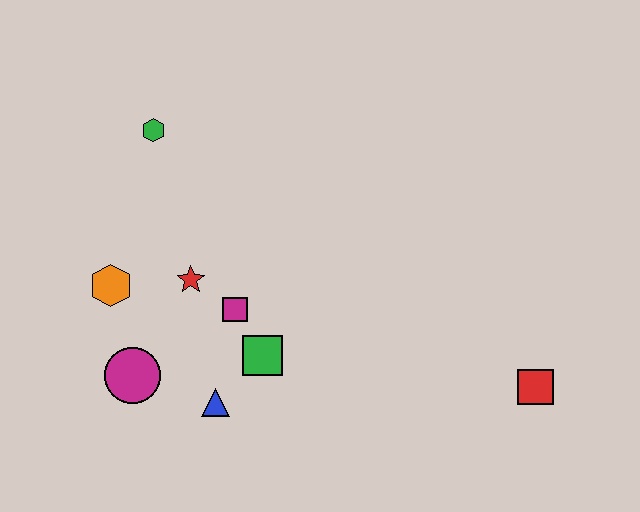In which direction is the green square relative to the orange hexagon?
The green square is to the right of the orange hexagon.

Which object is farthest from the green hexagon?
The red square is farthest from the green hexagon.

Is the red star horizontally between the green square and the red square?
No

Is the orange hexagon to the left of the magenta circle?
Yes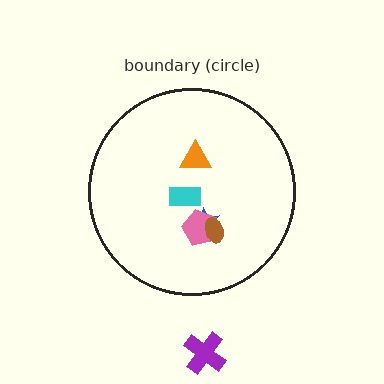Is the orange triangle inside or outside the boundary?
Inside.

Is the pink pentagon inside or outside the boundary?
Inside.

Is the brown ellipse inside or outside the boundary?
Inside.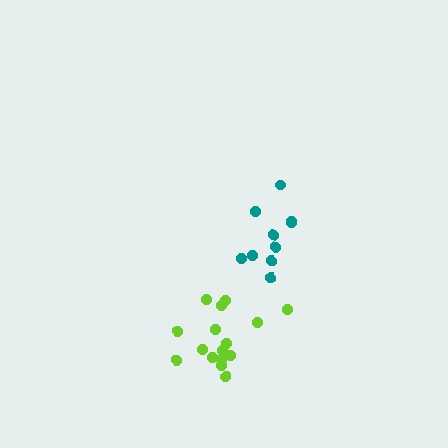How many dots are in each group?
Group 1: 10 dots, Group 2: 16 dots (26 total).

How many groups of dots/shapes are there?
There are 2 groups.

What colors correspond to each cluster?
The clusters are colored: teal, lime.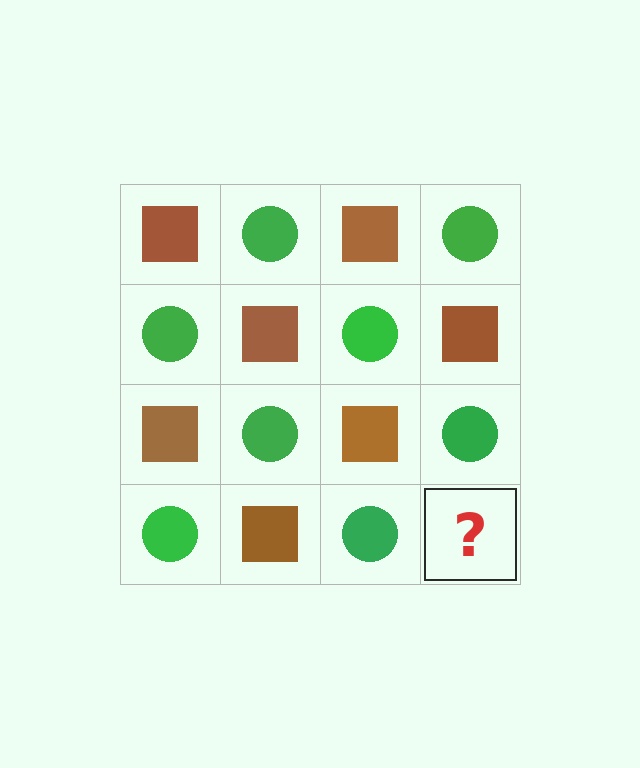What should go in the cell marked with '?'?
The missing cell should contain a brown square.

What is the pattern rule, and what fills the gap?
The rule is that it alternates brown square and green circle in a checkerboard pattern. The gap should be filled with a brown square.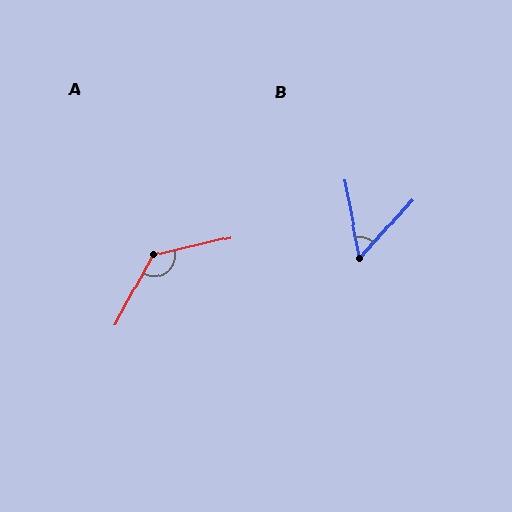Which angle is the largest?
A, at approximately 132 degrees.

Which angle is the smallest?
B, at approximately 54 degrees.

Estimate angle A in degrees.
Approximately 132 degrees.